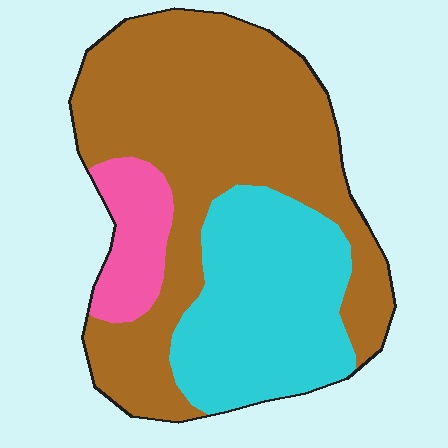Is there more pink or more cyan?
Cyan.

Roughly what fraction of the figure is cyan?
Cyan covers 31% of the figure.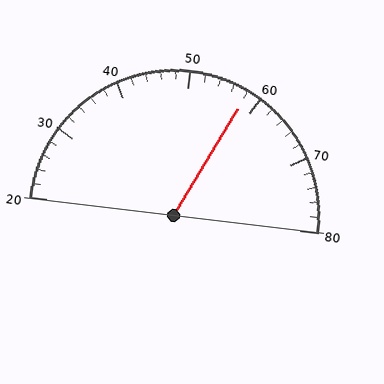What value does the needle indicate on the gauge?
The needle indicates approximately 58.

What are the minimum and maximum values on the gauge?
The gauge ranges from 20 to 80.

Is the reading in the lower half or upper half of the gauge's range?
The reading is in the upper half of the range (20 to 80).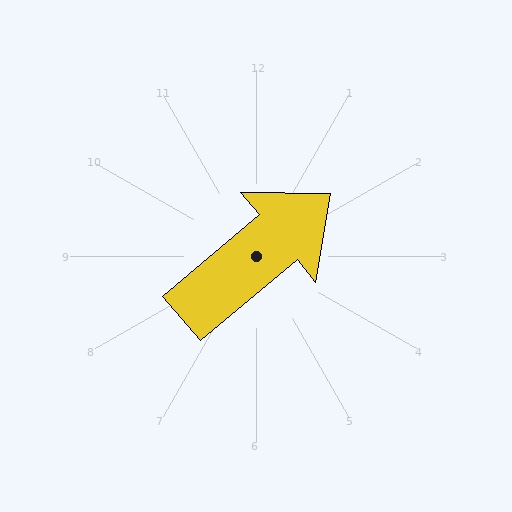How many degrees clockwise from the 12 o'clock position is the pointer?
Approximately 50 degrees.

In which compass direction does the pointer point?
Northeast.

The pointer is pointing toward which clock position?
Roughly 2 o'clock.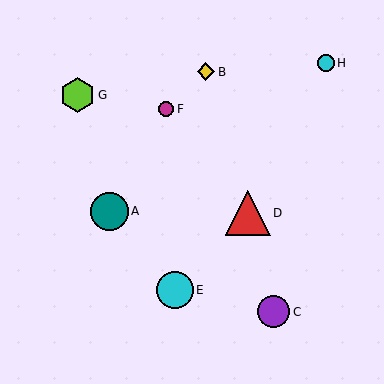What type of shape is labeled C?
Shape C is a purple circle.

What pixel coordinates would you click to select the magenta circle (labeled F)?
Click at (166, 109) to select the magenta circle F.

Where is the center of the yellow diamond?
The center of the yellow diamond is at (206, 72).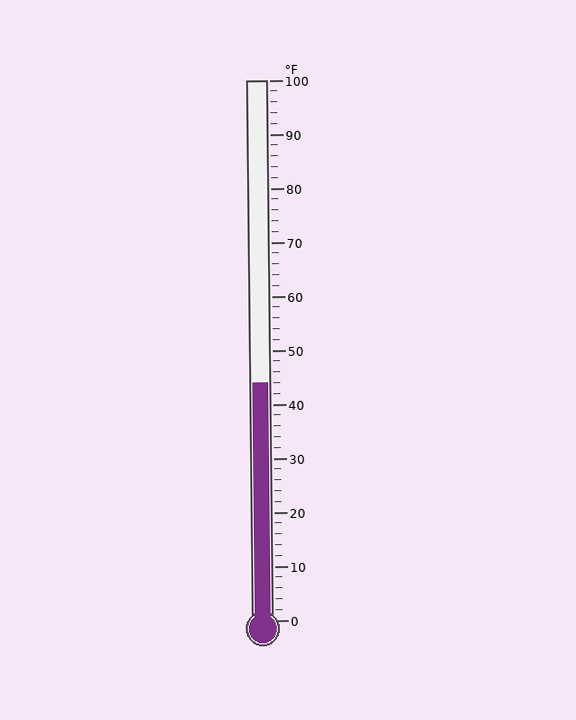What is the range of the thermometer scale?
The thermometer scale ranges from 0°F to 100°F.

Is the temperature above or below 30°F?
The temperature is above 30°F.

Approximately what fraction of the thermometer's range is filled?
The thermometer is filled to approximately 45% of its range.